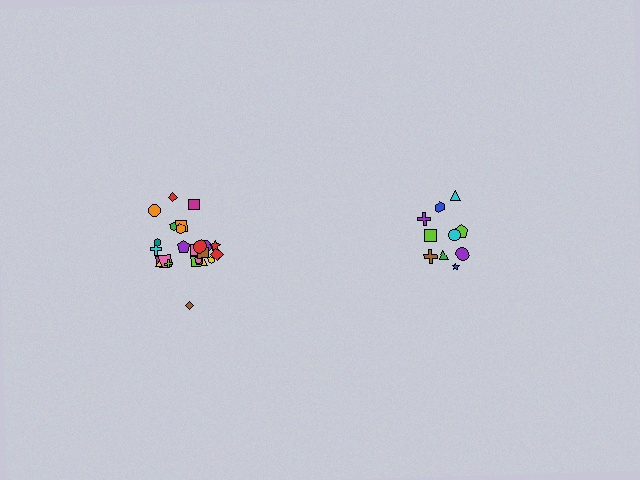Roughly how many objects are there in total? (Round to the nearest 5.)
Roughly 35 objects in total.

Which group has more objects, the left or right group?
The left group.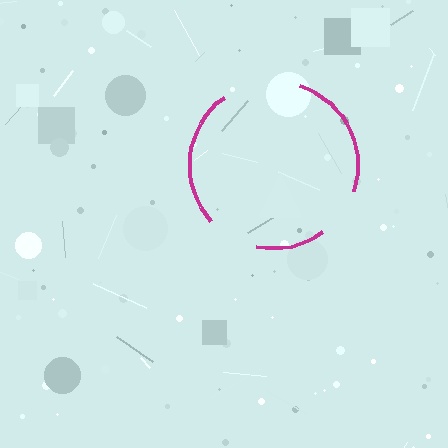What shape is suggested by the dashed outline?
The dashed outline suggests a circle.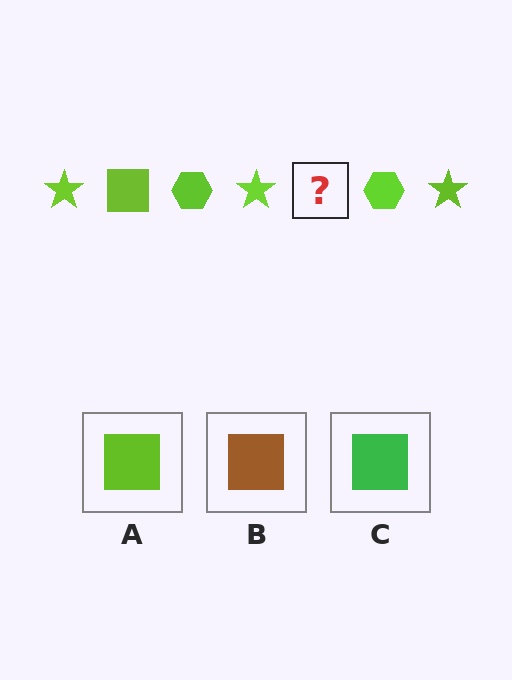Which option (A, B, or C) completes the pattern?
A.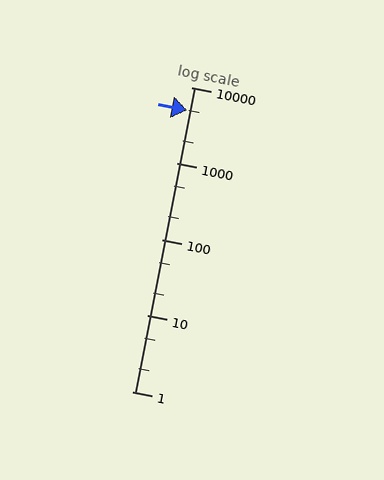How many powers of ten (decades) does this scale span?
The scale spans 4 decades, from 1 to 10000.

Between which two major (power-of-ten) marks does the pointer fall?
The pointer is between 1000 and 10000.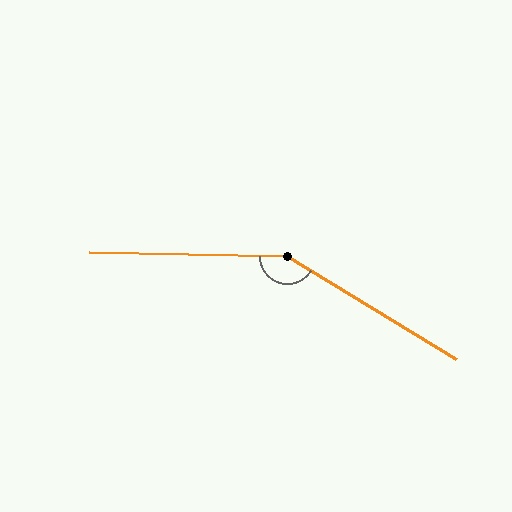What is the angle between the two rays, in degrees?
Approximately 150 degrees.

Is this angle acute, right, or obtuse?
It is obtuse.